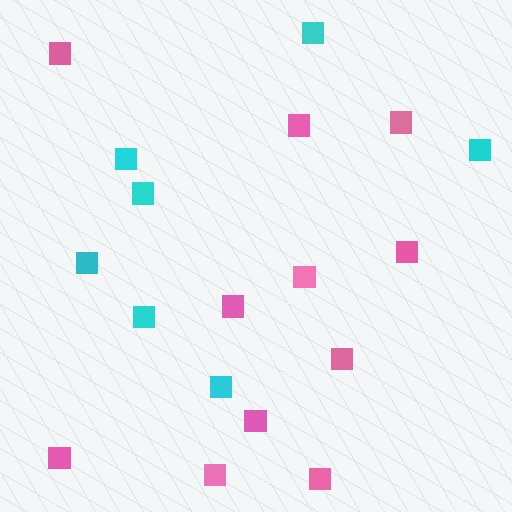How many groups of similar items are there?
There are 2 groups: one group of pink squares (11) and one group of cyan squares (7).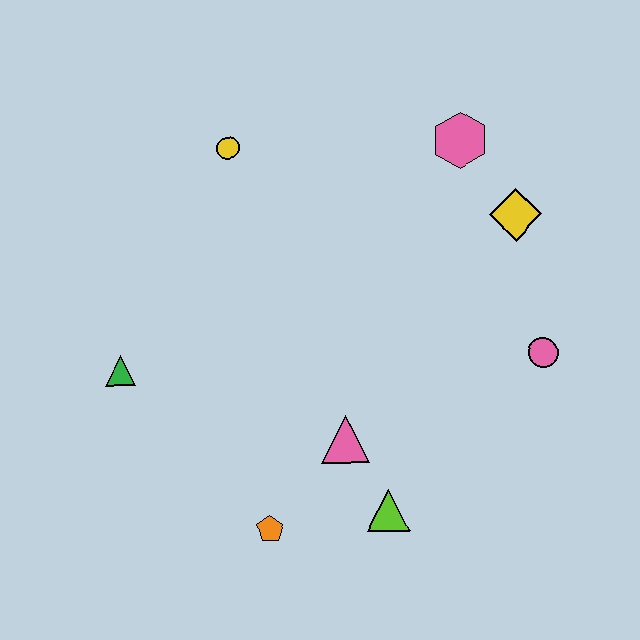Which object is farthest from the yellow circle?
The lime triangle is farthest from the yellow circle.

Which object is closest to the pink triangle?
The lime triangle is closest to the pink triangle.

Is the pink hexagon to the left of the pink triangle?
No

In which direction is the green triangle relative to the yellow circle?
The green triangle is below the yellow circle.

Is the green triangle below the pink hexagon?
Yes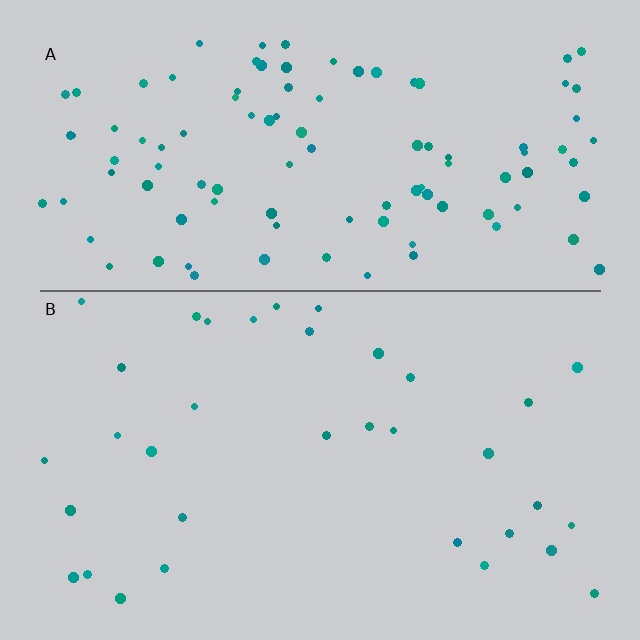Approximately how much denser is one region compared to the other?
Approximately 3.1× — region A over region B.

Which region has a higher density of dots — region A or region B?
A (the top).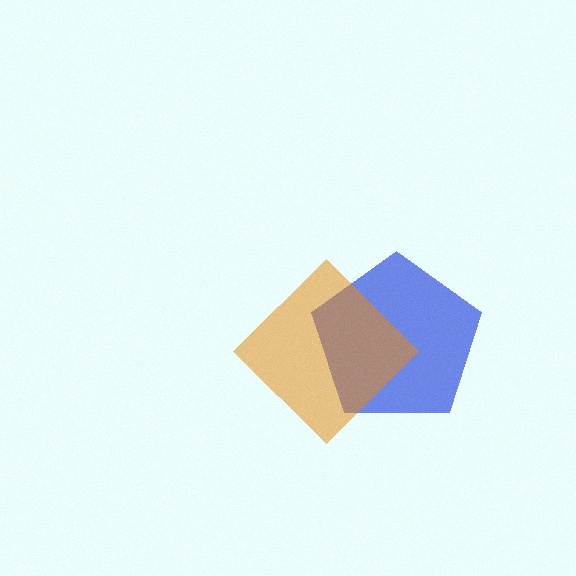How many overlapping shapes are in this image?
There are 2 overlapping shapes in the image.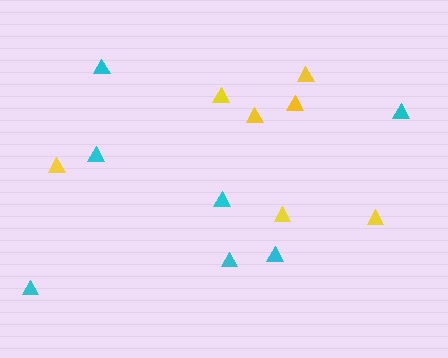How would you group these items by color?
There are 2 groups: one group of cyan triangles (7) and one group of yellow triangles (7).